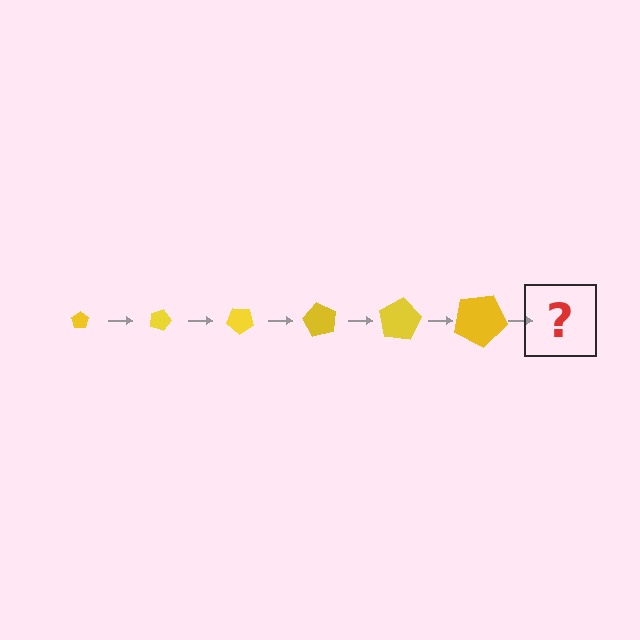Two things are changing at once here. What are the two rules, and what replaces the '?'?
The two rules are that the pentagon grows larger each step and it rotates 20 degrees each step. The '?' should be a pentagon, larger than the previous one and rotated 120 degrees from the start.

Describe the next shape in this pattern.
It should be a pentagon, larger than the previous one and rotated 120 degrees from the start.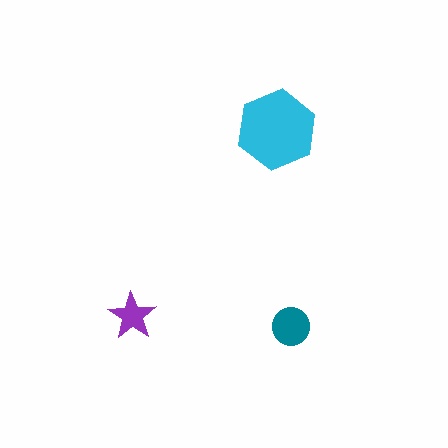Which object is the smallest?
The purple star.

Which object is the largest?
The cyan hexagon.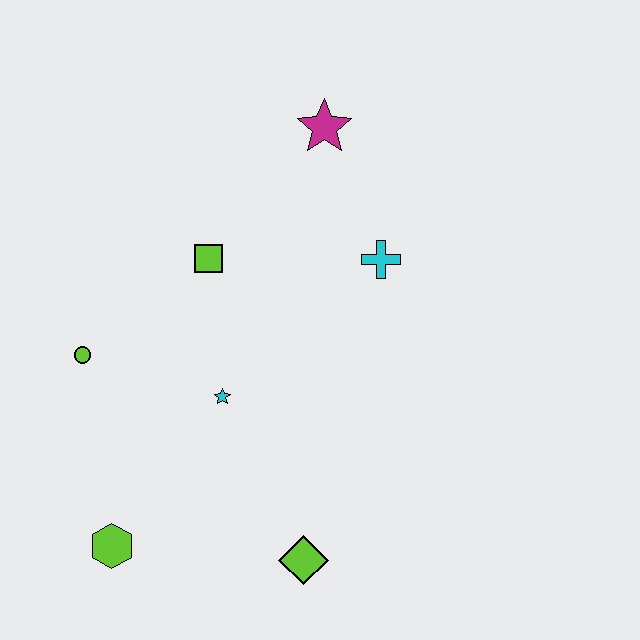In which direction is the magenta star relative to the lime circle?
The magenta star is to the right of the lime circle.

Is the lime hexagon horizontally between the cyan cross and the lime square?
No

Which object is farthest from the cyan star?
The magenta star is farthest from the cyan star.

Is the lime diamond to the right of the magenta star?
No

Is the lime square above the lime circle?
Yes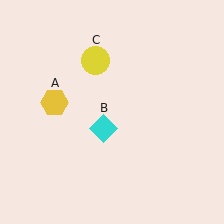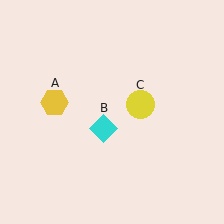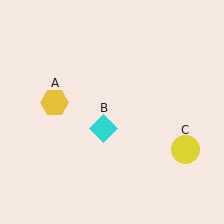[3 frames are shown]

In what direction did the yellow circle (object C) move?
The yellow circle (object C) moved down and to the right.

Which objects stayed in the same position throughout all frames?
Yellow hexagon (object A) and cyan diamond (object B) remained stationary.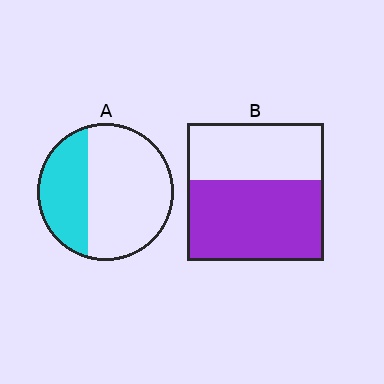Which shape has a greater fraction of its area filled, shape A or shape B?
Shape B.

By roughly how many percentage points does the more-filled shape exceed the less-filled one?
By roughly 25 percentage points (B over A).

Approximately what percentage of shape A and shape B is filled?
A is approximately 35% and B is approximately 60%.